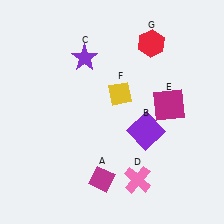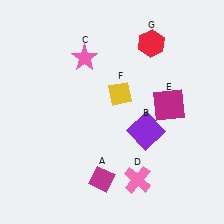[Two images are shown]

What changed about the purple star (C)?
In Image 1, C is purple. In Image 2, it changed to pink.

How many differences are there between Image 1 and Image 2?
There is 1 difference between the two images.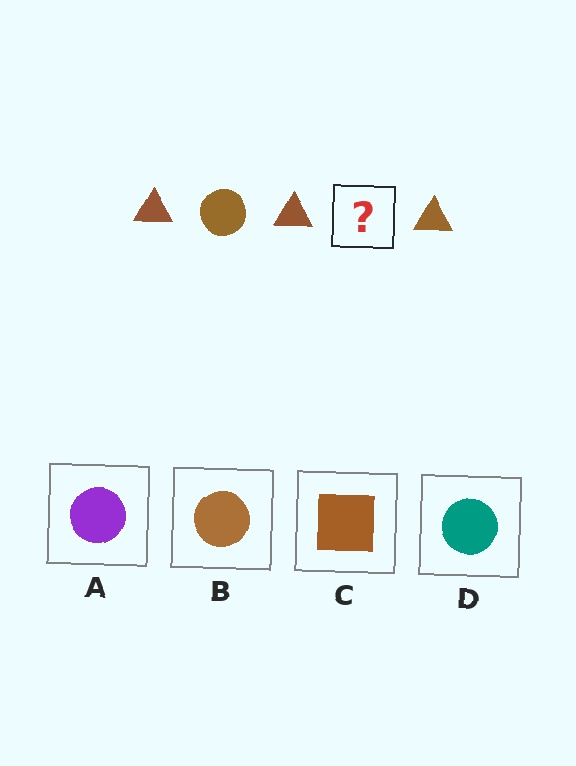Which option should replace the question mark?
Option B.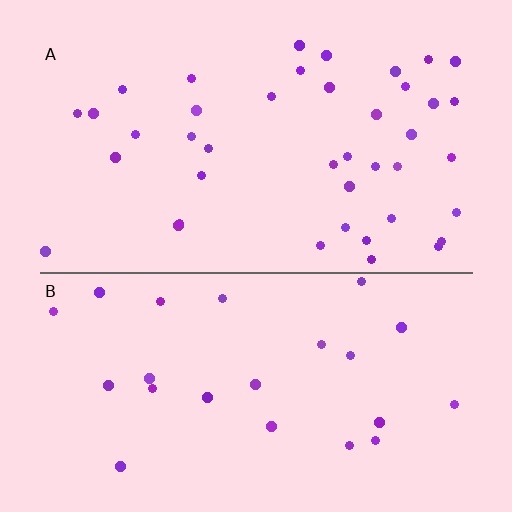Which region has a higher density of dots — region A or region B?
A (the top).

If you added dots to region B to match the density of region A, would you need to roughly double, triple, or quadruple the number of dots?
Approximately double.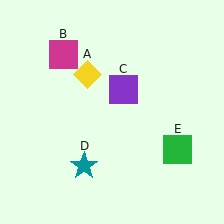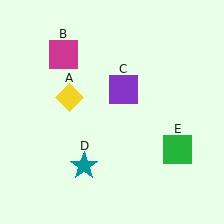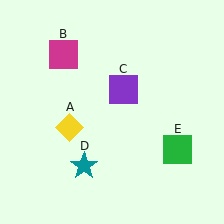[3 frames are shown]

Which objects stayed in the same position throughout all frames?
Magenta square (object B) and purple square (object C) and teal star (object D) and green square (object E) remained stationary.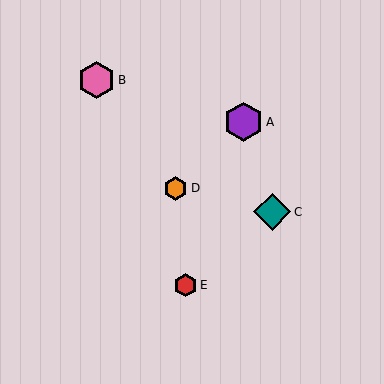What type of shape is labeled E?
Shape E is a red hexagon.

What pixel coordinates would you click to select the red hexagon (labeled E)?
Click at (186, 285) to select the red hexagon E.